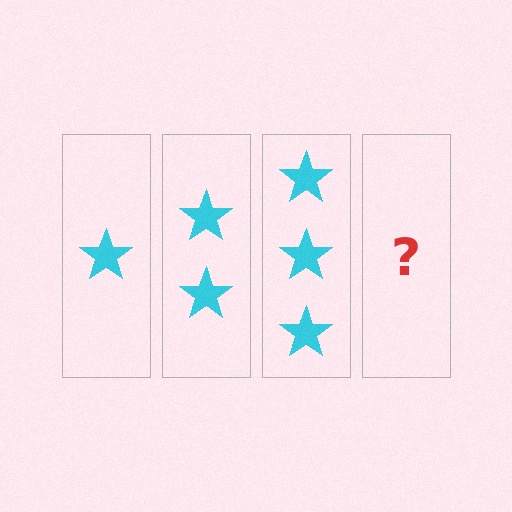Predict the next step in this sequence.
The next step is 4 stars.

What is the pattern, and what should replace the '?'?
The pattern is that each step adds one more star. The '?' should be 4 stars.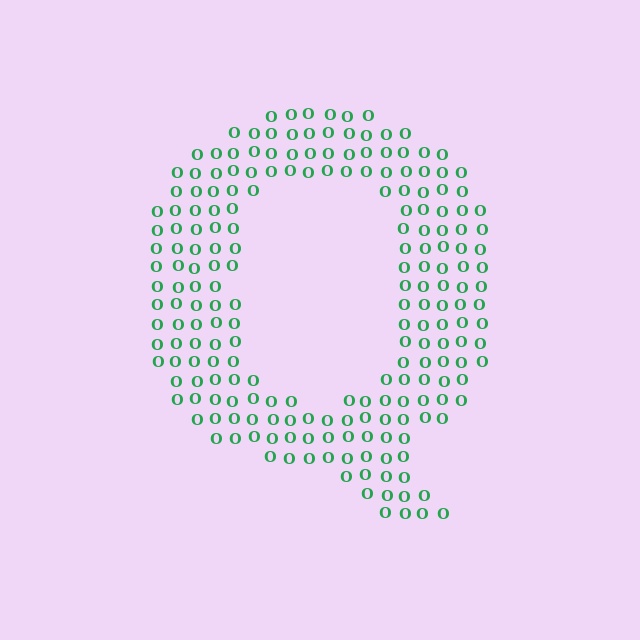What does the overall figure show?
The overall figure shows the letter Q.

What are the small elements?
The small elements are letter O's.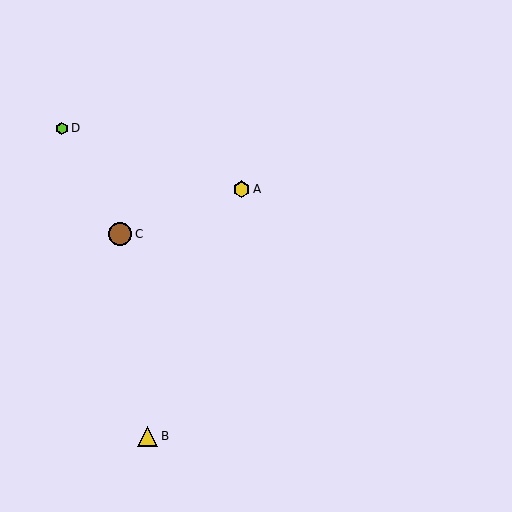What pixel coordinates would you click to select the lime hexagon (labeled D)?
Click at (62, 128) to select the lime hexagon D.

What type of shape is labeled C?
Shape C is a brown circle.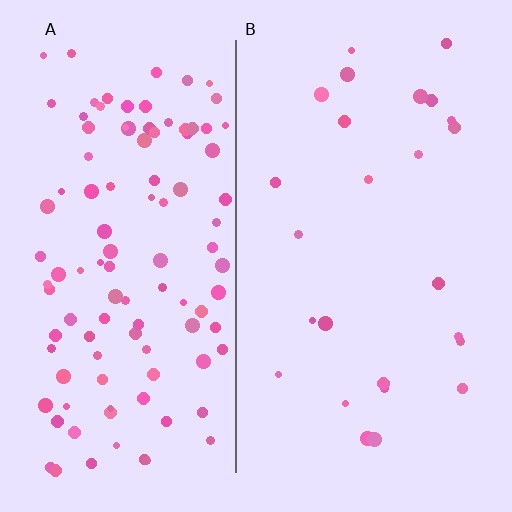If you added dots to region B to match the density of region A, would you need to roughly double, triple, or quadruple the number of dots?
Approximately quadruple.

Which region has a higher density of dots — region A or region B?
A (the left).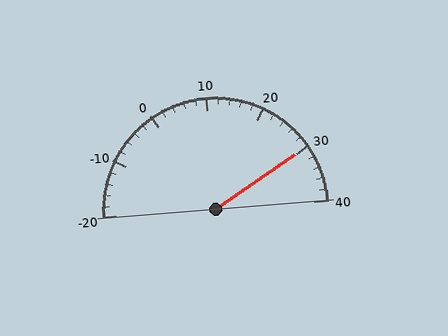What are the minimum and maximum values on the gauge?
The gauge ranges from -20 to 40.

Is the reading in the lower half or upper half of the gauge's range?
The reading is in the upper half of the range (-20 to 40).